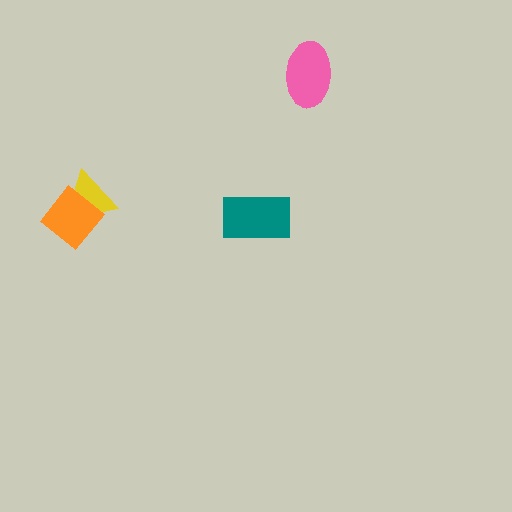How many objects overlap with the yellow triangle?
1 object overlaps with the yellow triangle.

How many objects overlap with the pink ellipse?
0 objects overlap with the pink ellipse.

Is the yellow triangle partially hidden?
Yes, it is partially covered by another shape.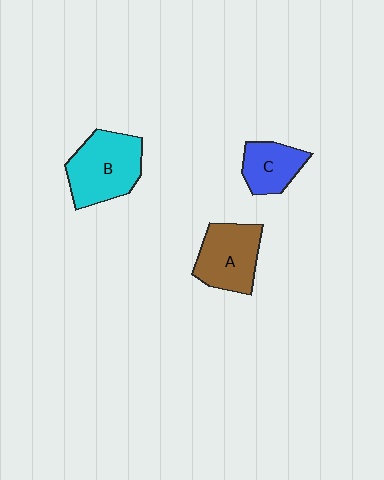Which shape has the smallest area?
Shape C (blue).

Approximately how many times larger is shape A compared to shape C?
Approximately 1.4 times.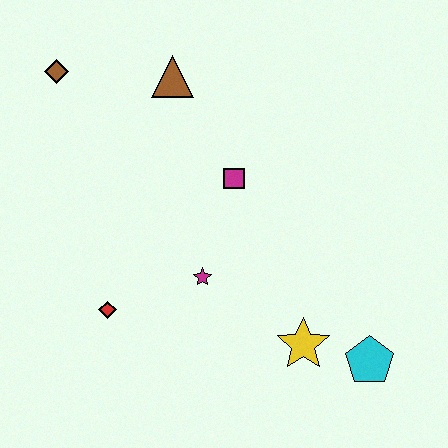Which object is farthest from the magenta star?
The brown diamond is farthest from the magenta star.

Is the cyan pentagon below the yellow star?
Yes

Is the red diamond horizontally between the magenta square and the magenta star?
No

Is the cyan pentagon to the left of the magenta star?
No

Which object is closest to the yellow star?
The cyan pentagon is closest to the yellow star.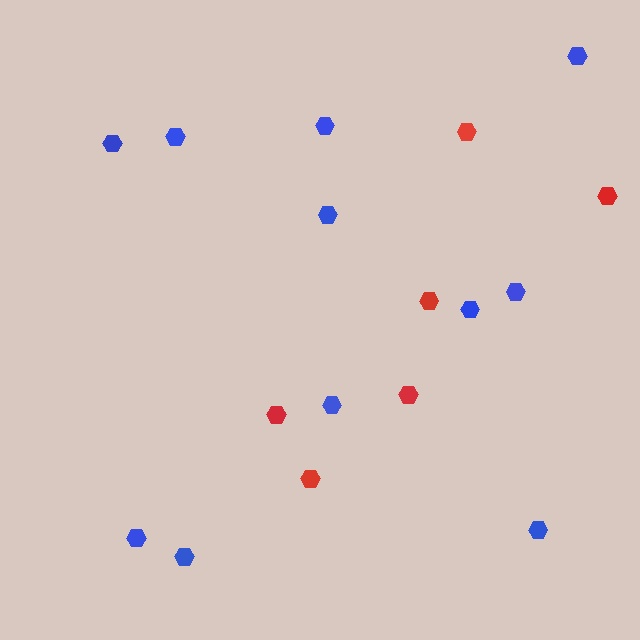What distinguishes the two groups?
There are 2 groups: one group of red hexagons (6) and one group of blue hexagons (11).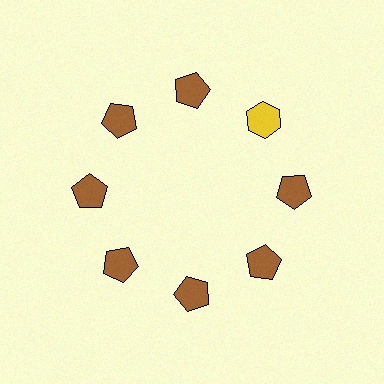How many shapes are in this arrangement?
There are 8 shapes arranged in a ring pattern.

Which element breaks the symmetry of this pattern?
The yellow hexagon at roughly the 2 o'clock position breaks the symmetry. All other shapes are brown pentagons.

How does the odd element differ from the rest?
It differs in both color (yellow instead of brown) and shape (hexagon instead of pentagon).